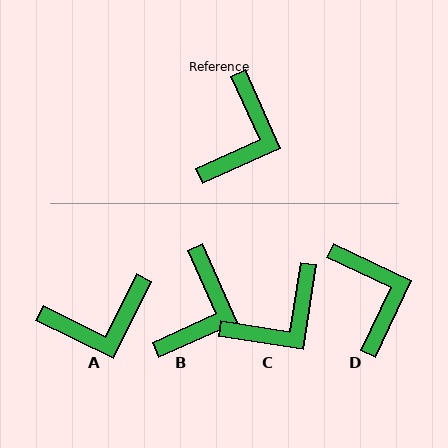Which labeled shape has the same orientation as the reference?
B.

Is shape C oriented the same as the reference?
No, it is off by about 33 degrees.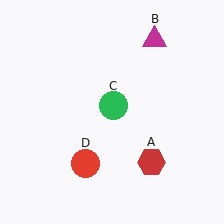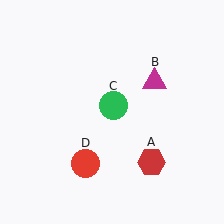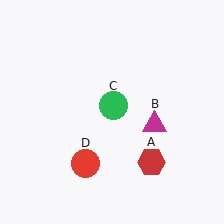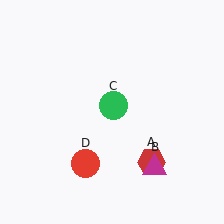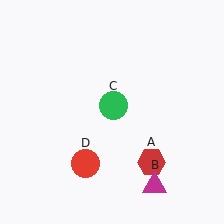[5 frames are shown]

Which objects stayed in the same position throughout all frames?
Red hexagon (object A) and green circle (object C) and red circle (object D) remained stationary.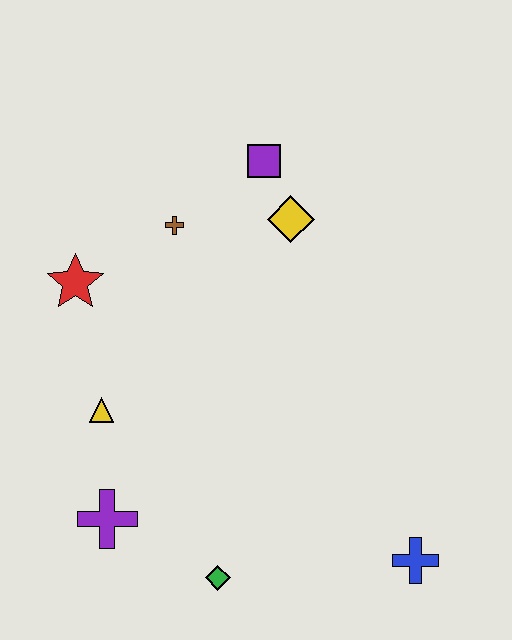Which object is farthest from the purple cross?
The purple square is farthest from the purple cross.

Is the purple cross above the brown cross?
No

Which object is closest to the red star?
The brown cross is closest to the red star.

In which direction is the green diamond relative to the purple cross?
The green diamond is to the right of the purple cross.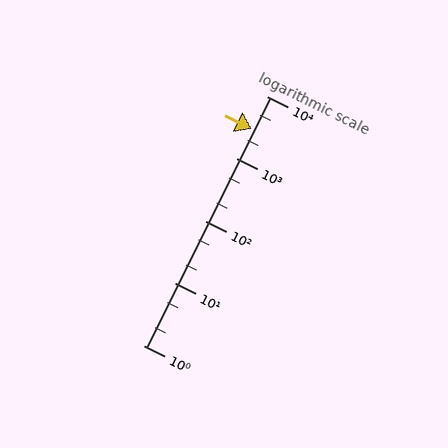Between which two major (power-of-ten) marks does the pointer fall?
The pointer is between 1000 and 10000.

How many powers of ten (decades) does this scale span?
The scale spans 4 decades, from 1 to 10000.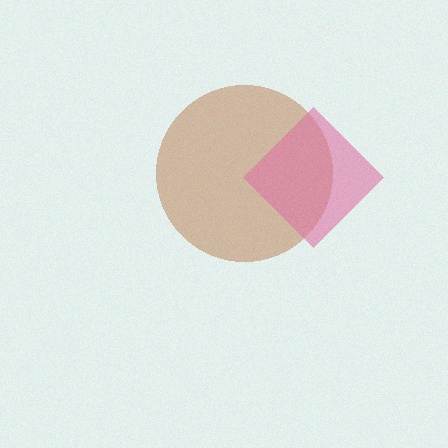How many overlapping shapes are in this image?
There are 2 overlapping shapes in the image.